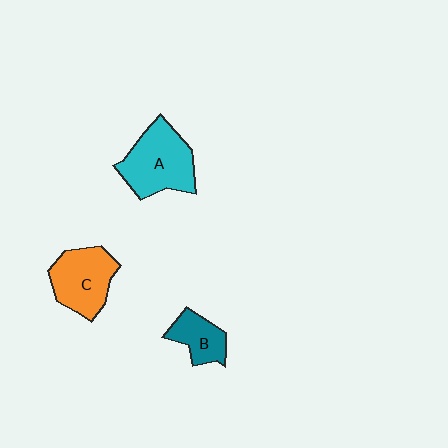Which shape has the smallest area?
Shape B (teal).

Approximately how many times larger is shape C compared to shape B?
Approximately 1.7 times.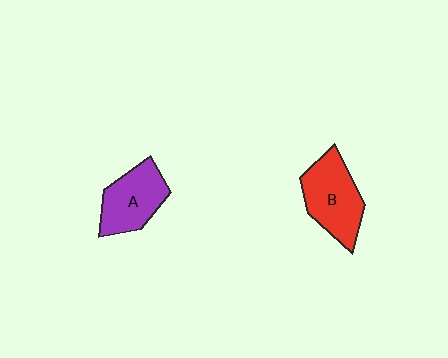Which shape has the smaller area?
Shape A (purple).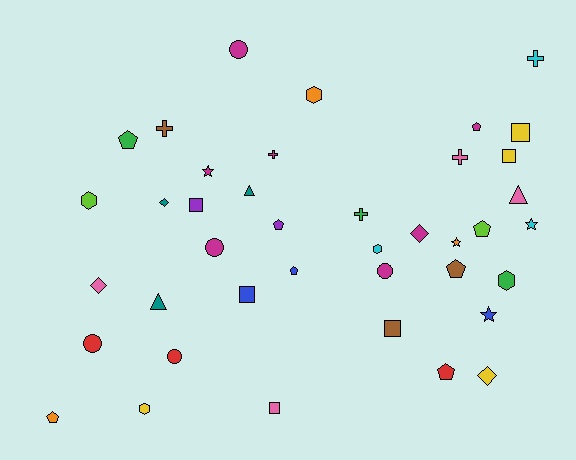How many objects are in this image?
There are 40 objects.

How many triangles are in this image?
There are 3 triangles.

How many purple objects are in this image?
There are 2 purple objects.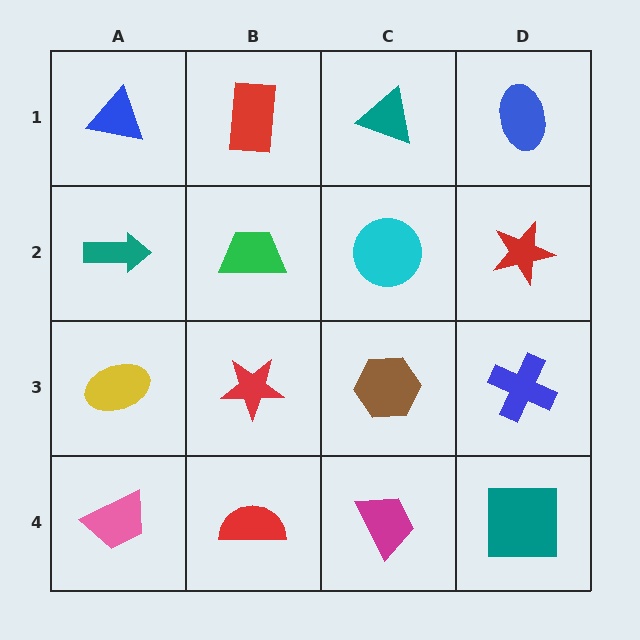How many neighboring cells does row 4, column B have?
3.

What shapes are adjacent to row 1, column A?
A teal arrow (row 2, column A), a red rectangle (row 1, column B).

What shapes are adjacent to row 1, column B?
A green trapezoid (row 2, column B), a blue triangle (row 1, column A), a teal triangle (row 1, column C).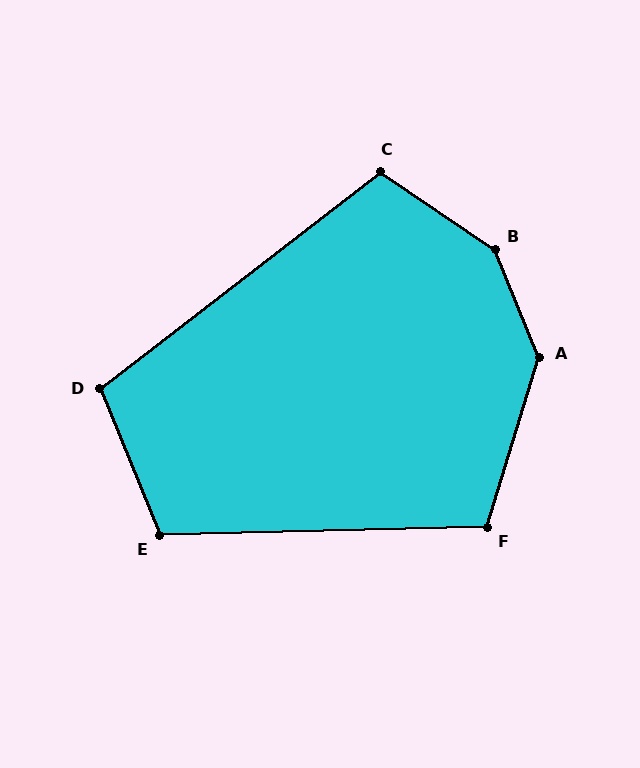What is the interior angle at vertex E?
Approximately 111 degrees (obtuse).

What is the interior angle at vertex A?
Approximately 141 degrees (obtuse).